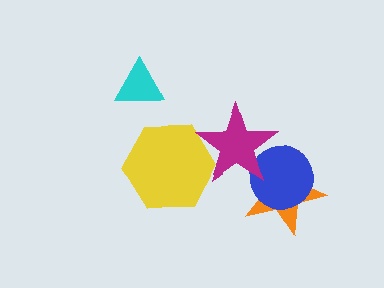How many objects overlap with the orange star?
2 objects overlap with the orange star.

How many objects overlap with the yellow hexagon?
1 object overlaps with the yellow hexagon.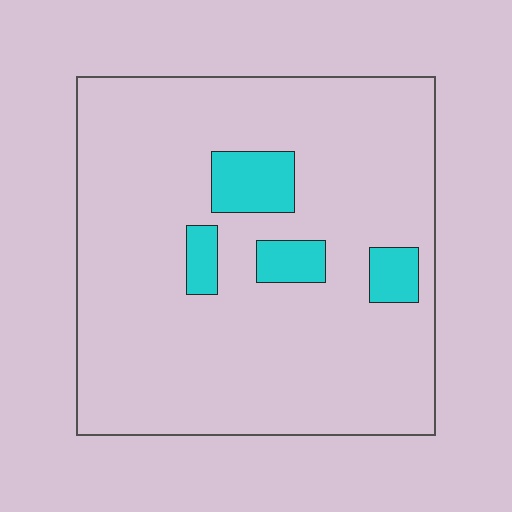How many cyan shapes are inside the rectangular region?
4.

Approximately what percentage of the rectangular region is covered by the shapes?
Approximately 10%.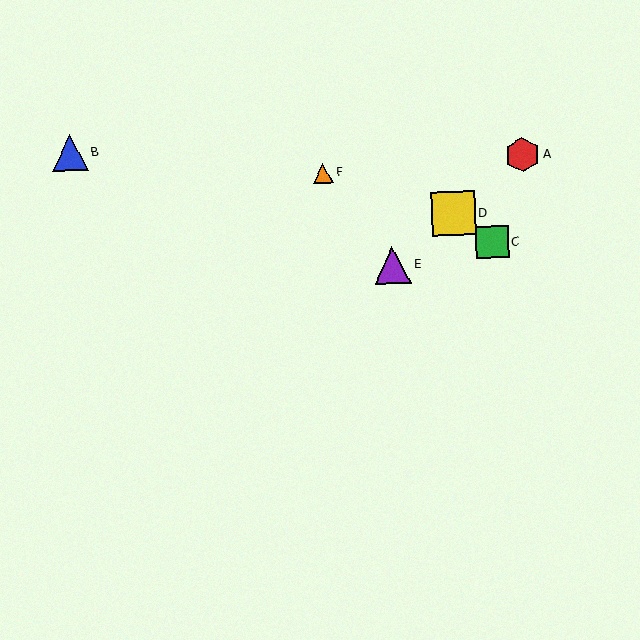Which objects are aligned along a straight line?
Objects A, D, E are aligned along a straight line.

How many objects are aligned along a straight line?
3 objects (A, D, E) are aligned along a straight line.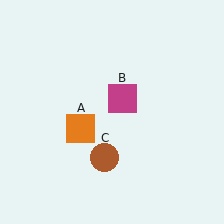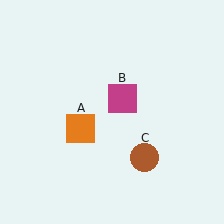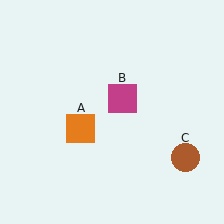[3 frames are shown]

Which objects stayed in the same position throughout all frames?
Orange square (object A) and magenta square (object B) remained stationary.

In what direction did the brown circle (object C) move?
The brown circle (object C) moved right.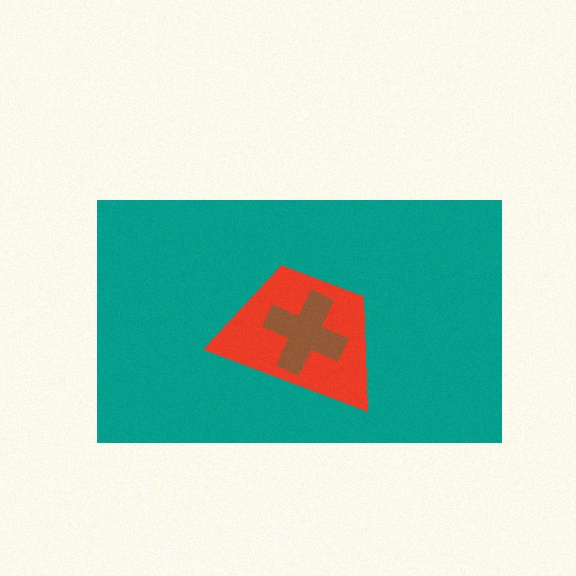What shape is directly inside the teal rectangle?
The red trapezoid.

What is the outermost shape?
The teal rectangle.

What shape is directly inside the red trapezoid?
The brown cross.